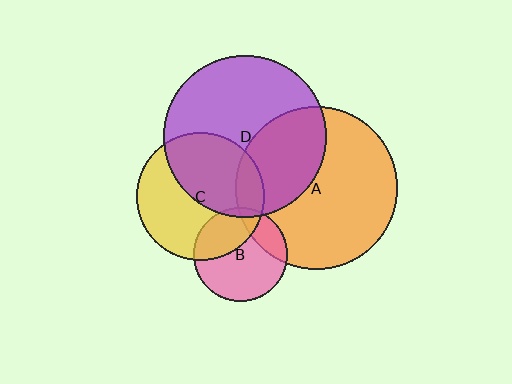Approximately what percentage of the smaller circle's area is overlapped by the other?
Approximately 5%.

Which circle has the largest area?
Circle A (orange).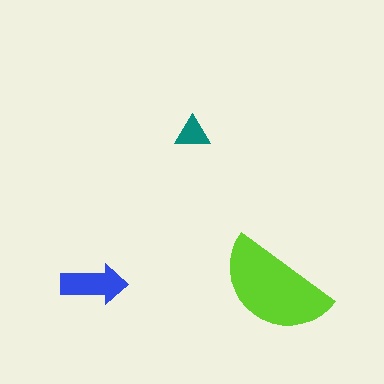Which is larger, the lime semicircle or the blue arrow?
The lime semicircle.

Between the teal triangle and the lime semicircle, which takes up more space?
The lime semicircle.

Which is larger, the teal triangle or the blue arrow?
The blue arrow.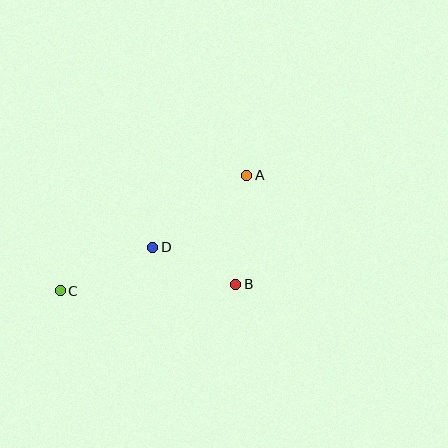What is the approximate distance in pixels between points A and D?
The distance between A and D is approximately 119 pixels.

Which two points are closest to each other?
Points B and D are closest to each other.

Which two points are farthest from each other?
Points A and C are farthest from each other.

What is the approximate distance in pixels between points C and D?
The distance between C and D is approximately 102 pixels.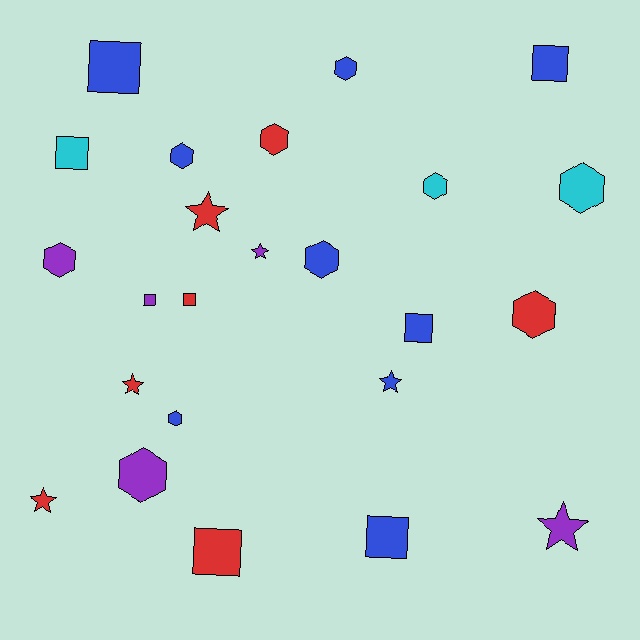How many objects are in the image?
There are 24 objects.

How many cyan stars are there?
There are no cyan stars.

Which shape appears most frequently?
Hexagon, with 10 objects.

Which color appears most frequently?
Blue, with 9 objects.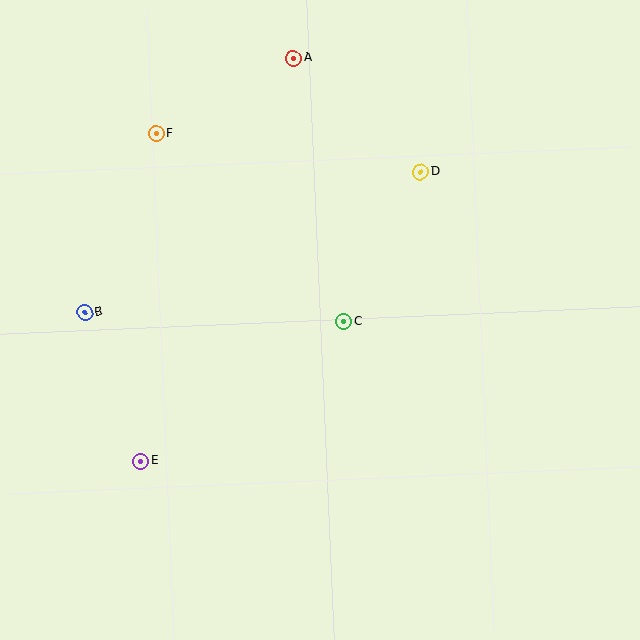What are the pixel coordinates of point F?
Point F is at (156, 134).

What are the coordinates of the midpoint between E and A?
The midpoint between E and A is at (217, 259).